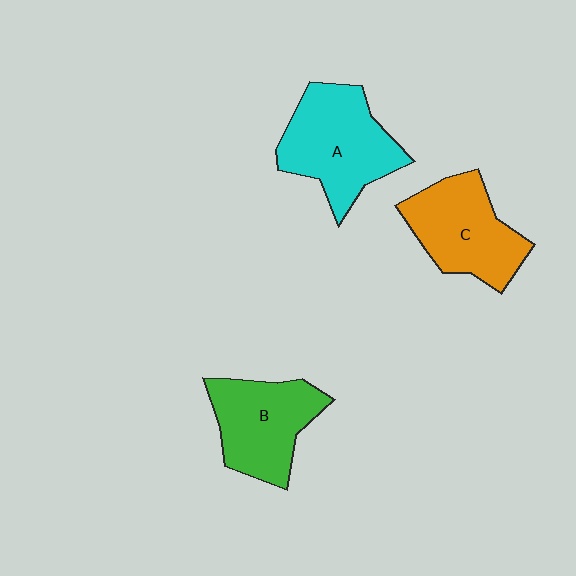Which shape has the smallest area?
Shape B (green).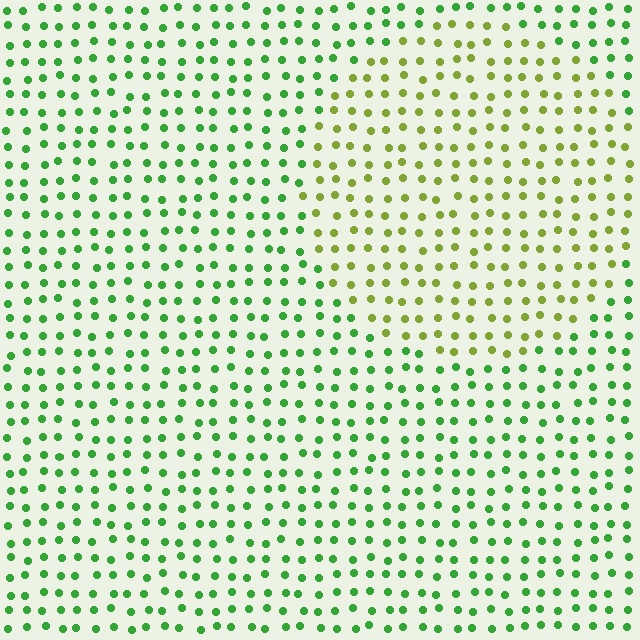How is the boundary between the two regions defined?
The boundary is defined purely by a slight shift in hue (about 42 degrees). Spacing, size, and orientation are identical on both sides.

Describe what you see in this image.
The image is filled with small green elements in a uniform arrangement. A circle-shaped region is visible where the elements are tinted to a slightly different hue, forming a subtle color boundary.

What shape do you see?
I see a circle.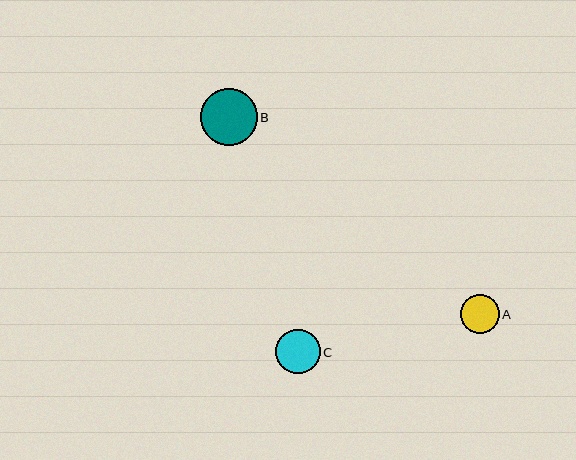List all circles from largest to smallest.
From largest to smallest: B, C, A.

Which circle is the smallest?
Circle A is the smallest with a size of approximately 39 pixels.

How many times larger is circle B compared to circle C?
Circle B is approximately 1.3 times the size of circle C.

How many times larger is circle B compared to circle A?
Circle B is approximately 1.5 times the size of circle A.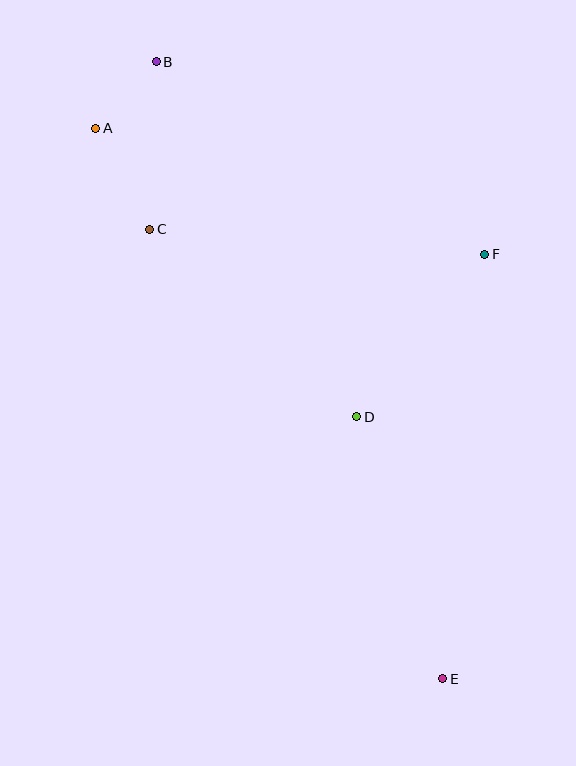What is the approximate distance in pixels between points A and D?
The distance between A and D is approximately 389 pixels.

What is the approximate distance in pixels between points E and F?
The distance between E and F is approximately 427 pixels.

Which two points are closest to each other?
Points A and B are closest to each other.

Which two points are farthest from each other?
Points B and E are farthest from each other.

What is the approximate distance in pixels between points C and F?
The distance between C and F is approximately 336 pixels.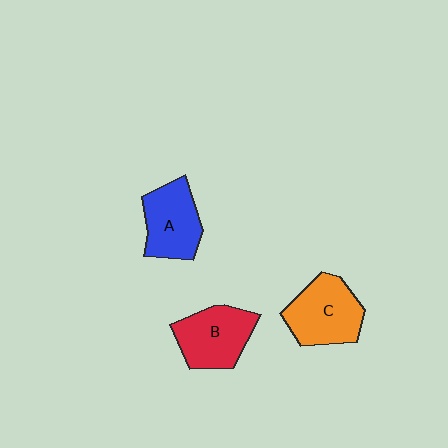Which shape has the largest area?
Shape C (orange).